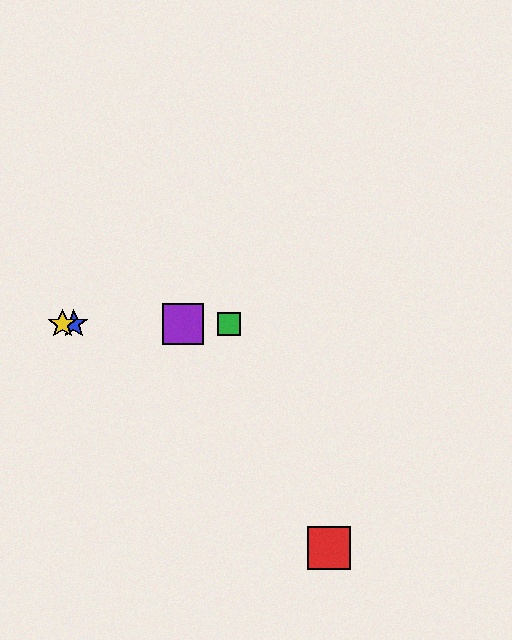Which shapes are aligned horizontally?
The blue star, the green square, the yellow star, the purple square are aligned horizontally.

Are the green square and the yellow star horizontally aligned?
Yes, both are at y≈324.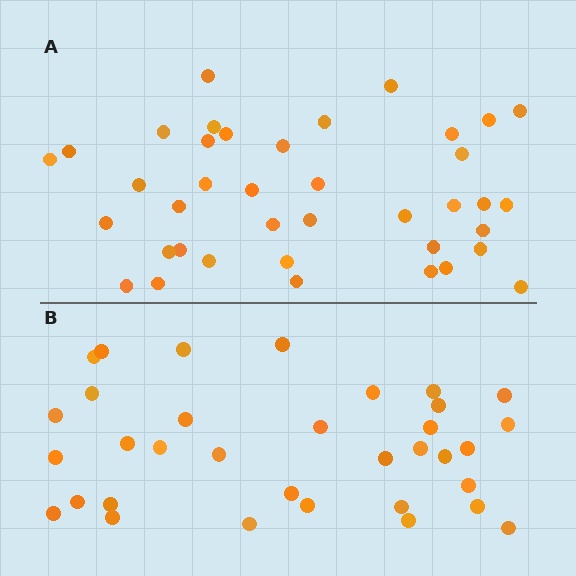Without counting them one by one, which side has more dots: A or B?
Region A (the top region) has more dots.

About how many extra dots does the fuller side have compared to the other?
Region A has about 5 more dots than region B.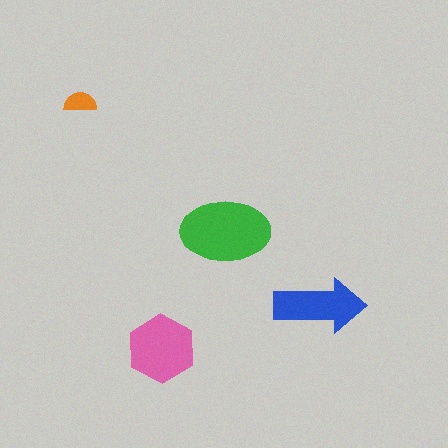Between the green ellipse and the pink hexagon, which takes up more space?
The green ellipse.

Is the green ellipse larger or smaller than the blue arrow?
Larger.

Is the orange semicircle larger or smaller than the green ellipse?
Smaller.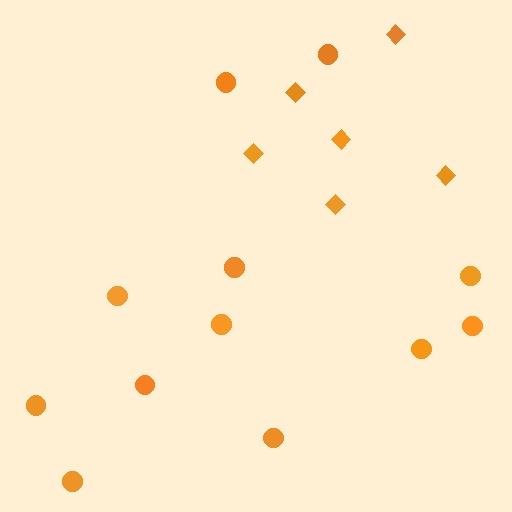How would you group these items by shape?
There are 2 groups: one group of circles (12) and one group of diamonds (6).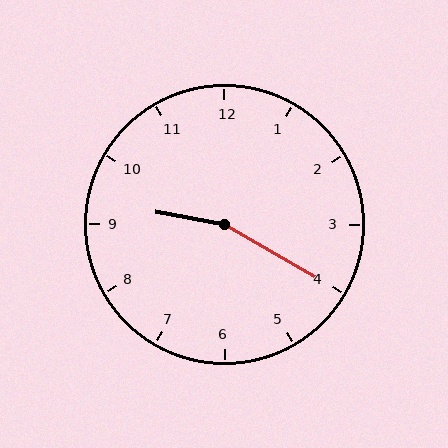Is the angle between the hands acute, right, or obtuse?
It is obtuse.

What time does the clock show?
9:20.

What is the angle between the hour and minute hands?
Approximately 160 degrees.